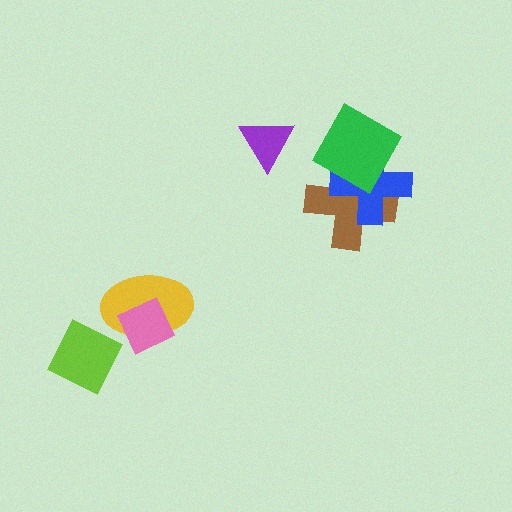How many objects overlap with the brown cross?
2 objects overlap with the brown cross.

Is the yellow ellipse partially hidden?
Yes, it is partially covered by another shape.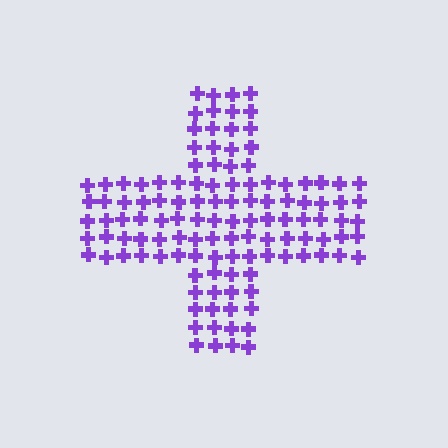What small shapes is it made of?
It is made of small crosses.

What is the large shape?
The large shape is a cross.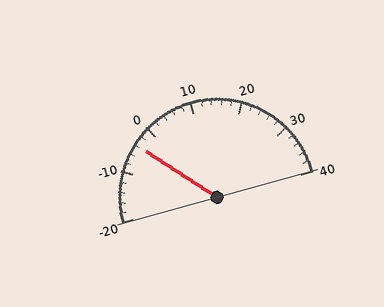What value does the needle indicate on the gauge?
The needle indicates approximately -4.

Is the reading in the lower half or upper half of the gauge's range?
The reading is in the lower half of the range (-20 to 40).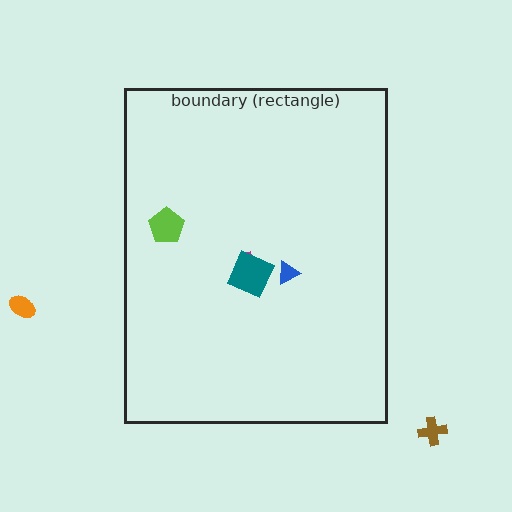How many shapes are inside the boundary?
4 inside, 2 outside.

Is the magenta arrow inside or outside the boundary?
Inside.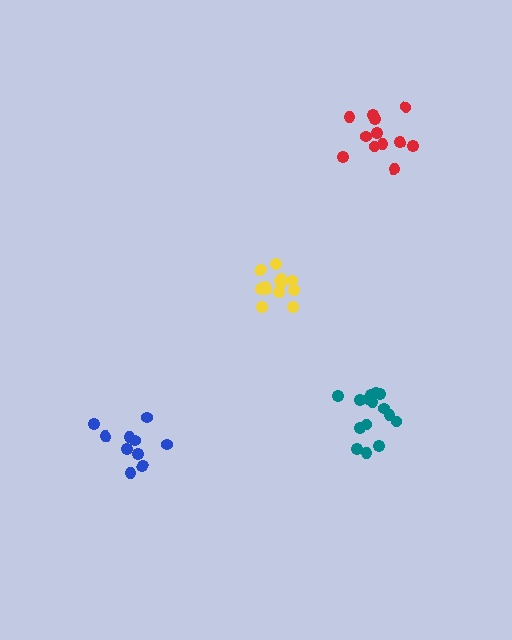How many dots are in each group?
Group 1: 15 dots, Group 2: 13 dots, Group 3: 10 dots, Group 4: 12 dots (50 total).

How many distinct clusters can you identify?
There are 4 distinct clusters.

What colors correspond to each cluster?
The clusters are colored: teal, yellow, blue, red.